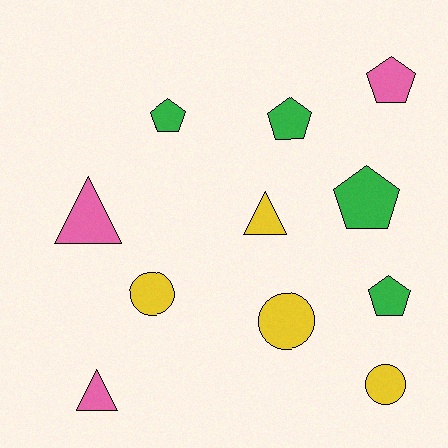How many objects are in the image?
There are 11 objects.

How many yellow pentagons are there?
There are no yellow pentagons.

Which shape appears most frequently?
Pentagon, with 5 objects.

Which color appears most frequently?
Yellow, with 4 objects.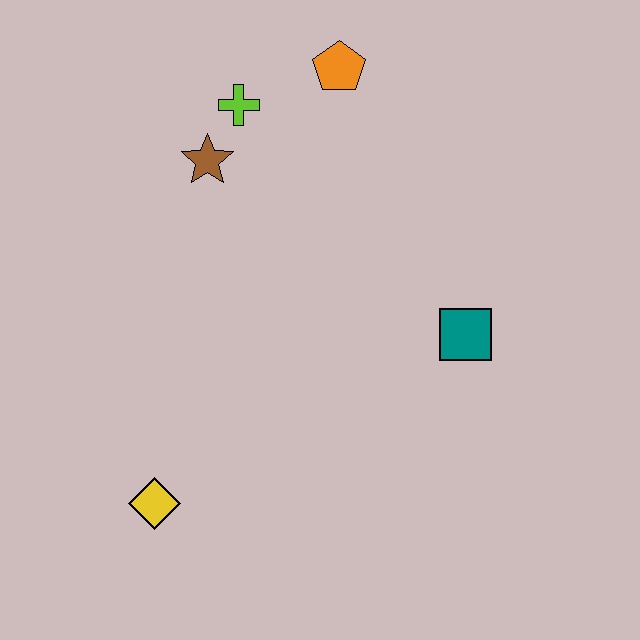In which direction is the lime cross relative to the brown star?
The lime cross is above the brown star.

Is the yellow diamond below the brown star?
Yes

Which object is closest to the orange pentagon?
The lime cross is closest to the orange pentagon.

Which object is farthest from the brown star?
The yellow diamond is farthest from the brown star.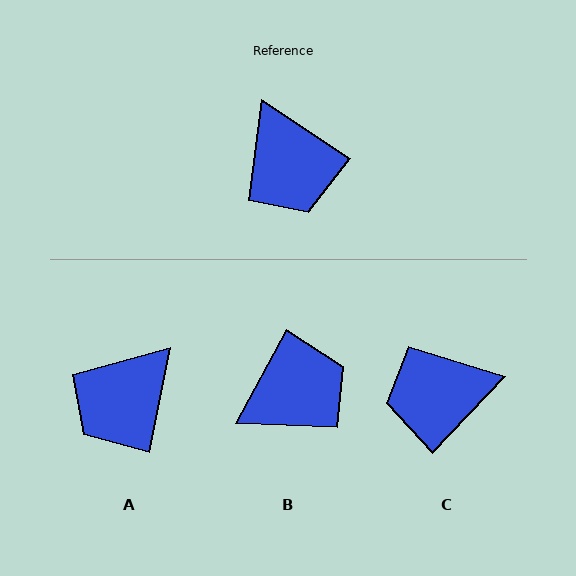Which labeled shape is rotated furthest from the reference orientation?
C, about 100 degrees away.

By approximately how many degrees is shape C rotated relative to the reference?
Approximately 100 degrees clockwise.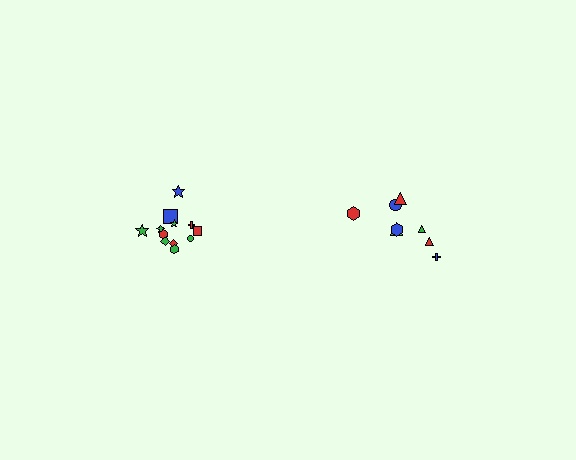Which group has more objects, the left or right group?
The left group.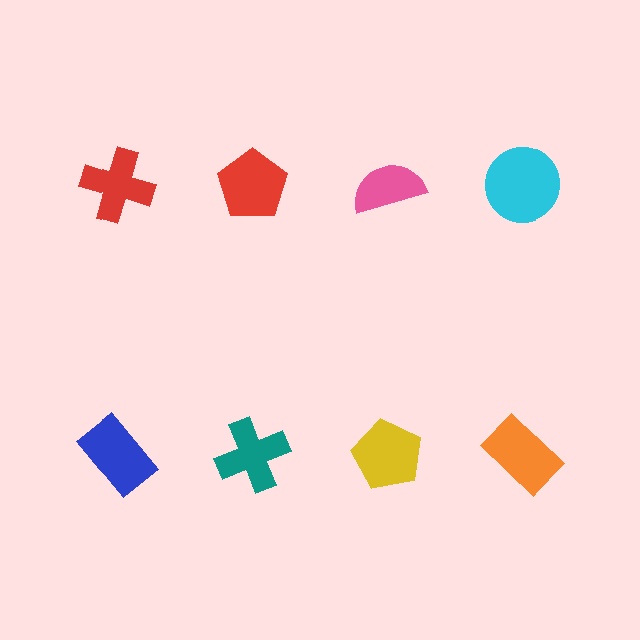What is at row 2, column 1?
A blue rectangle.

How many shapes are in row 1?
4 shapes.